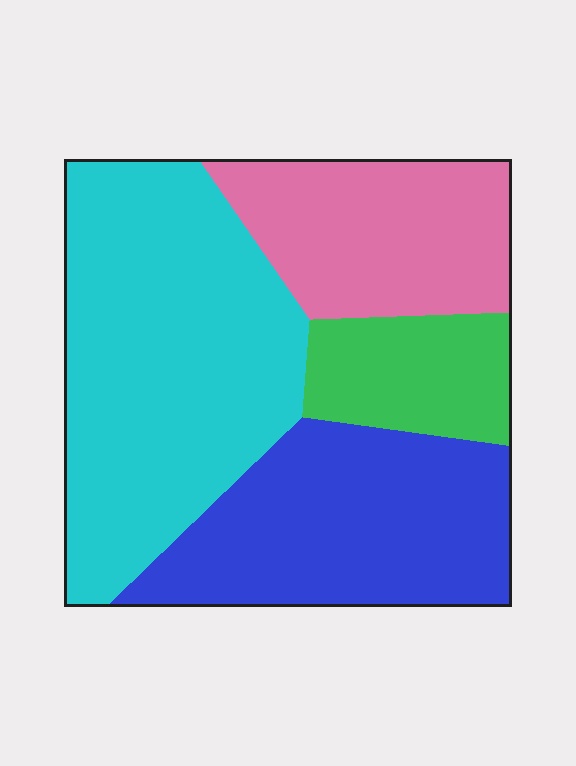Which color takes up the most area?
Cyan, at roughly 40%.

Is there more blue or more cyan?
Cyan.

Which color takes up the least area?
Green, at roughly 10%.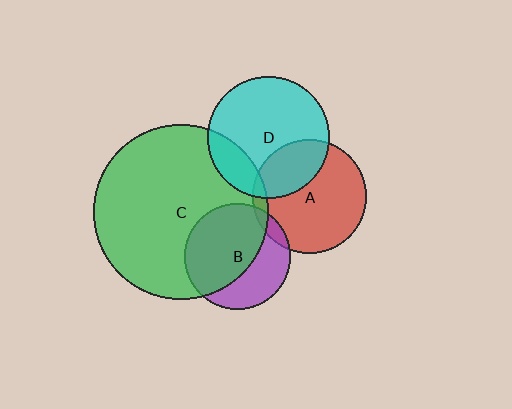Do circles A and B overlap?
Yes.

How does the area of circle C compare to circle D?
Approximately 2.1 times.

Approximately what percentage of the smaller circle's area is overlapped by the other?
Approximately 10%.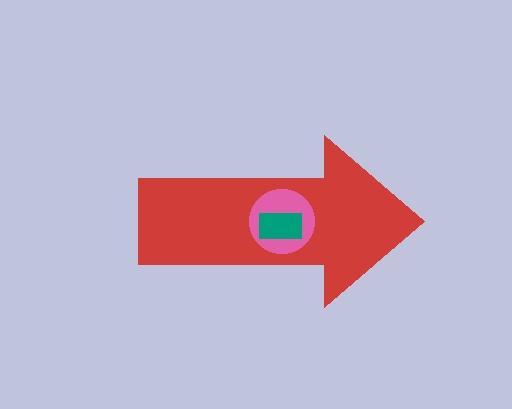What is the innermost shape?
The teal rectangle.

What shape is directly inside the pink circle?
The teal rectangle.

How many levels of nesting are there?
3.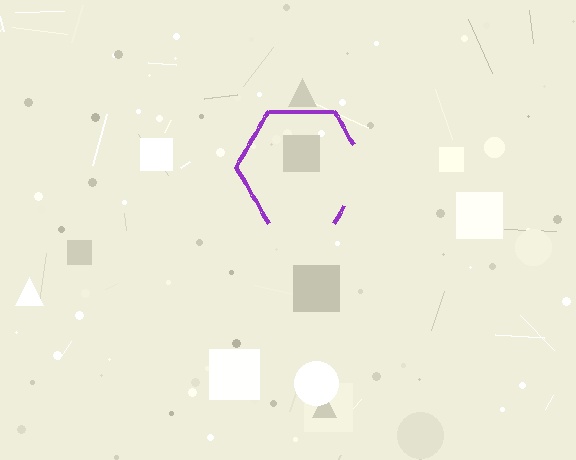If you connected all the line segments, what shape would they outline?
They would outline a hexagon.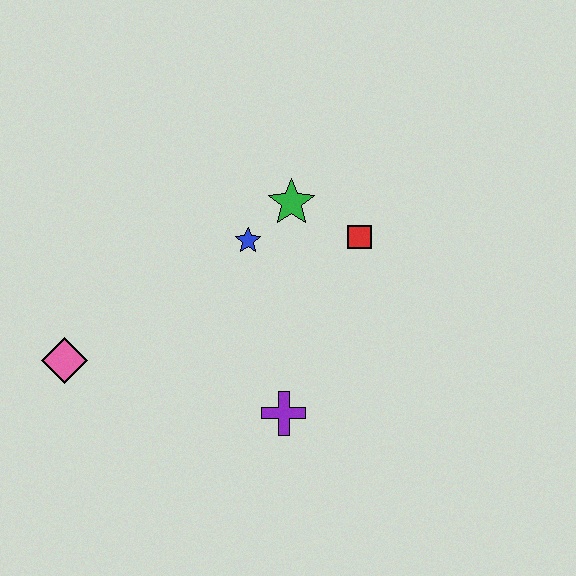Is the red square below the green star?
Yes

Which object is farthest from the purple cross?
The pink diamond is farthest from the purple cross.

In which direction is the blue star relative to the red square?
The blue star is to the left of the red square.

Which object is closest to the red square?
The green star is closest to the red square.